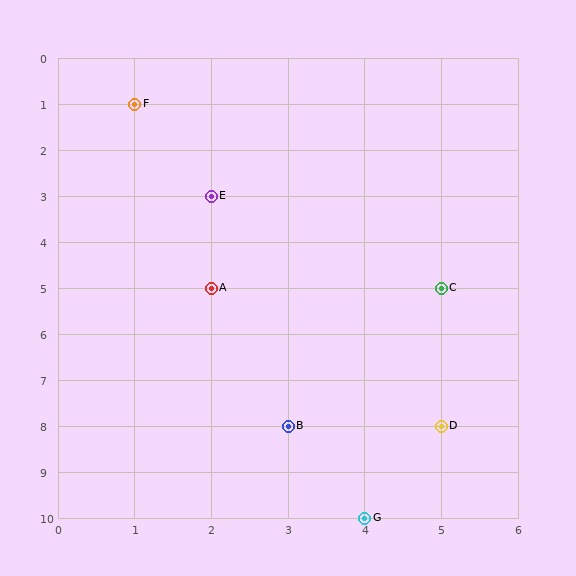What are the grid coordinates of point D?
Point D is at grid coordinates (5, 8).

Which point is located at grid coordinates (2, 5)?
Point A is at (2, 5).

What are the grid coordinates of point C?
Point C is at grid coordinates (5, 5).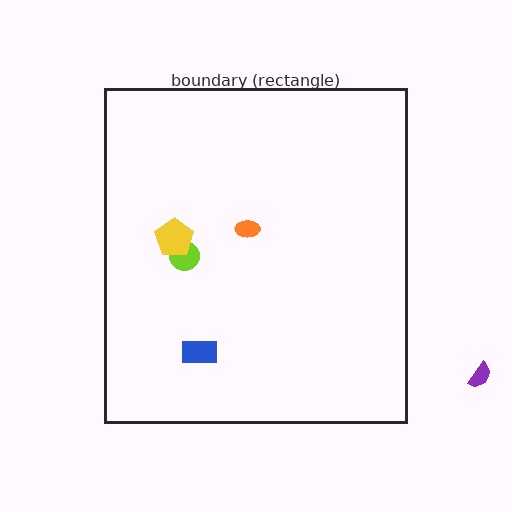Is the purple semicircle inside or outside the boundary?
Outside.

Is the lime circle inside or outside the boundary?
Inside.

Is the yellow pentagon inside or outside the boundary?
Inside.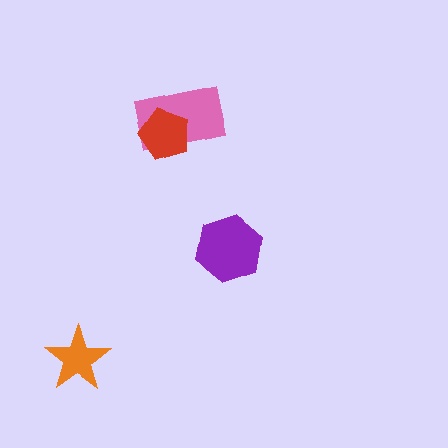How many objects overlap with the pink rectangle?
1 object overlaps with the pink rectangle.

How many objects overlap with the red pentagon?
1 object overlaps with the red pentagon.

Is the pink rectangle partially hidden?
Yes, it is partially covered by another shape.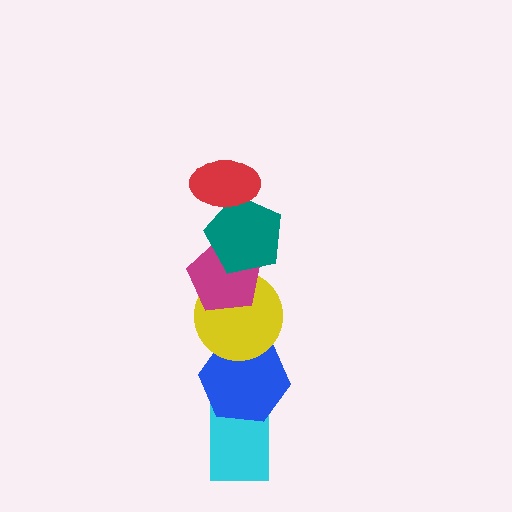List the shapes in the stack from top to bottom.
From top to bottom: the red ellipse, the teal pentagon, the magenta pentagon, the yellow circle, the blue hexagon, the cyan rectangle.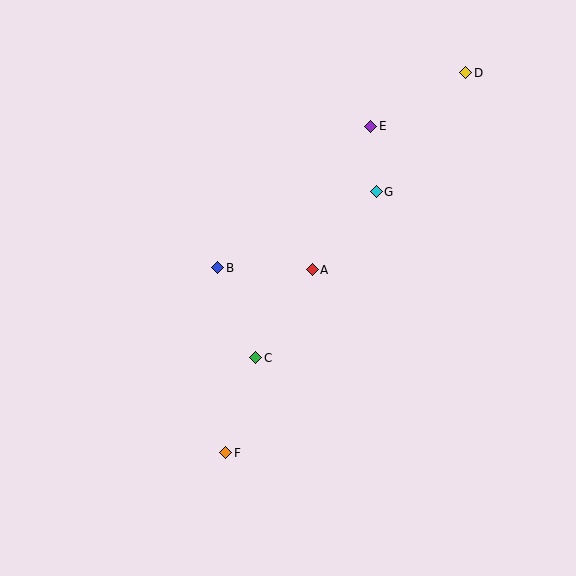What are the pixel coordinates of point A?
Point A is at (312, 270).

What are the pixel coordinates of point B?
Point B is at (218, 268).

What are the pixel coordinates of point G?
Point G is at (376, 192).